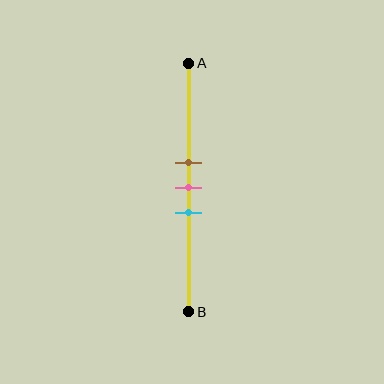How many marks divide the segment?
There are 3 marks dividing the segment.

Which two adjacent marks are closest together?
The brown and pink marks are the closest adjacent pair.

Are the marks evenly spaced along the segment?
Yes, the marks are approximately evenly spaced.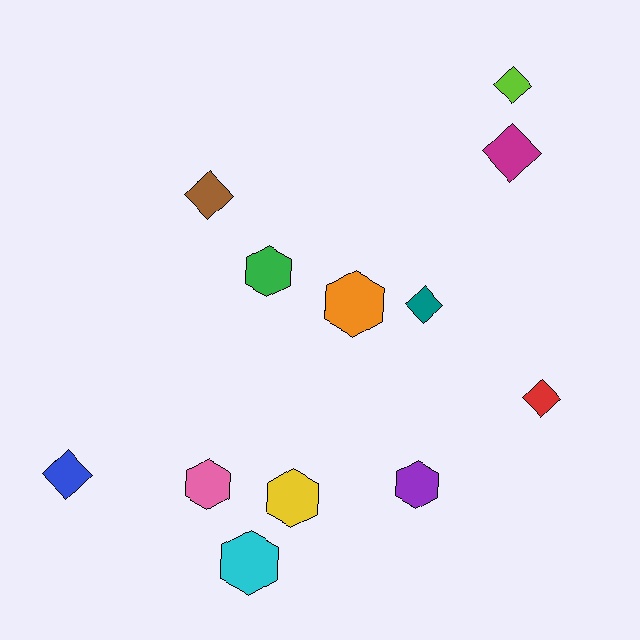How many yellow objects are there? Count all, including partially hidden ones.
There is 1 yellow object.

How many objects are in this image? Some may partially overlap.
There are 12 objects.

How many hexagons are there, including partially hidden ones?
There are 6 hexagons.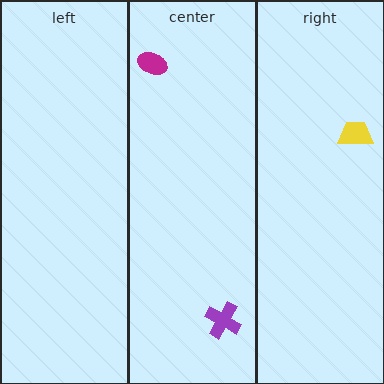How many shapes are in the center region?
2.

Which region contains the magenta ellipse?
The center region.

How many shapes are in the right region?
1.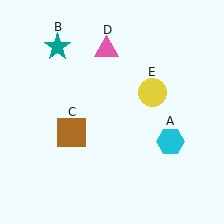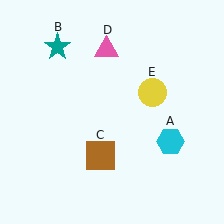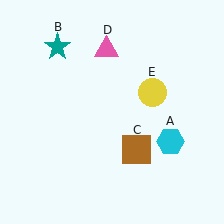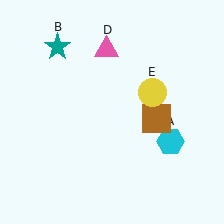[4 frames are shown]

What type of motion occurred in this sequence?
The brown square (object C) rotated counterclockwise around the center of the scene.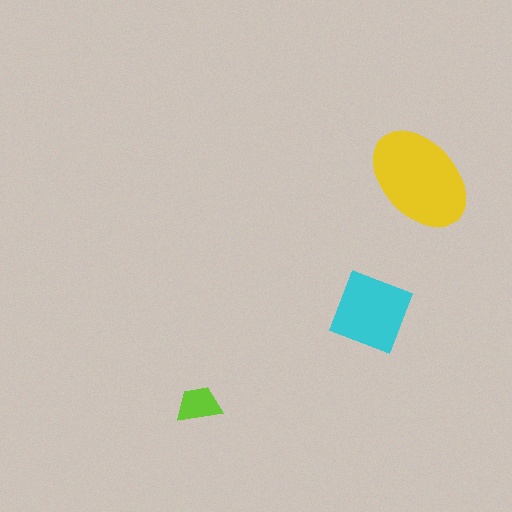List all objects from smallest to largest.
The lime trapezoid, the cyan diamond, the yellow ellipse.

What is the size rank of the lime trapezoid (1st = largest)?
3rd.